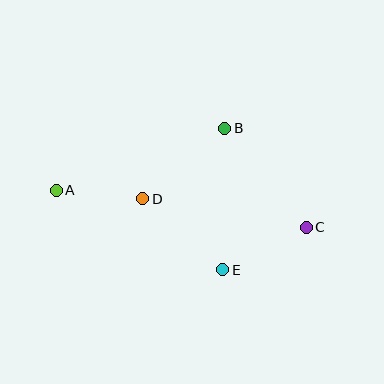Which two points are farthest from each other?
Points A and C are farthest from each other.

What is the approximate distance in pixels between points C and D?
The distance between C and D is approximately 166 pixels.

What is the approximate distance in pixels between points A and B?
The distance between A and B is approximately 180 pixels.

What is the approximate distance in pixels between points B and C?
The distance between B and C is approximately 128 pixels.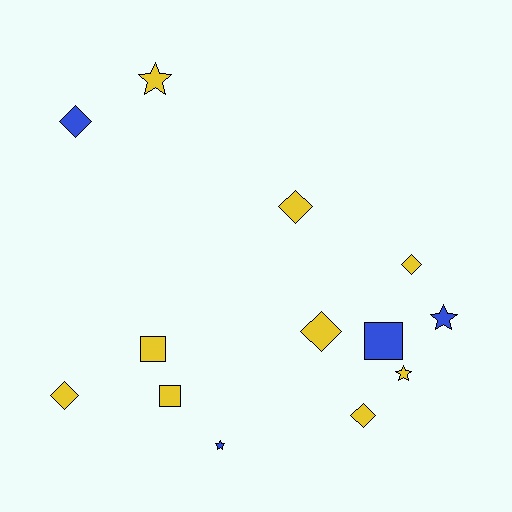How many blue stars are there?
There are 2 blue stars.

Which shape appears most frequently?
Diamond, with 6 objects.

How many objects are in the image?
There are 13 objects.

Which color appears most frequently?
Yellow, with 9 objects.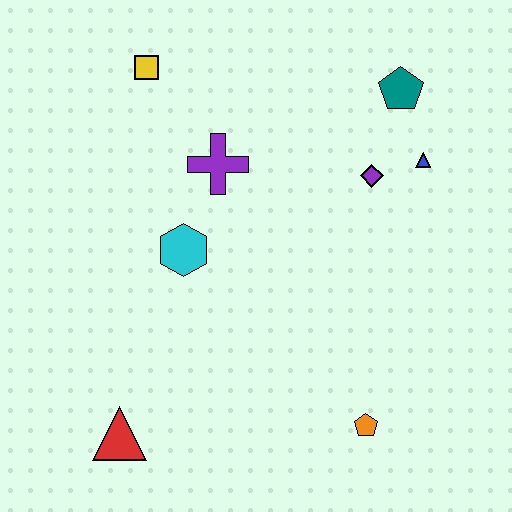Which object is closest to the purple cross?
The cyan hexagon is closest to the purple cross.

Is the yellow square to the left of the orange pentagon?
Yes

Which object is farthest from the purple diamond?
The red triangle is farthest from the purple diamond.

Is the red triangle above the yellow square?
No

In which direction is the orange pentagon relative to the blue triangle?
The orange pentagon is below the blue triangle.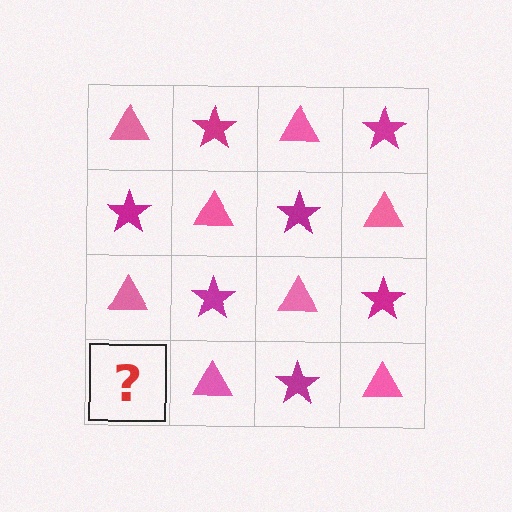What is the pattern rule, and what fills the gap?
The rule is that it alternates pink triangle and magenta star in a checkerboard pattern. The gap should be filled with a magenta star.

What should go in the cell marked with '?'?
The missing cell should contain a magenta star.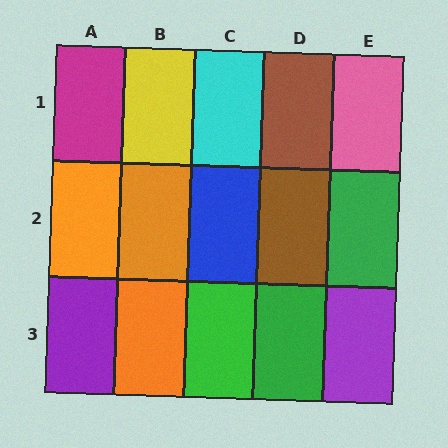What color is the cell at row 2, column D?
Brown.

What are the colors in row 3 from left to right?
Purple, orange, green, green, purple.